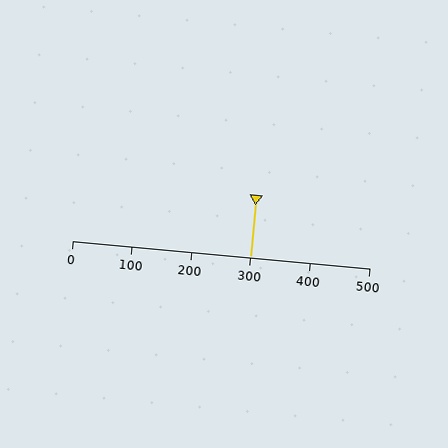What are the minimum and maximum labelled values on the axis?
The axis runs from 0 to 500.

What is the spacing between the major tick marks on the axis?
The major ticks are spaced 100 apart.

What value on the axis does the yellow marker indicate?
The marker indicates approximately 300.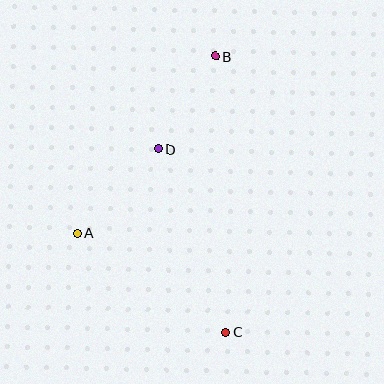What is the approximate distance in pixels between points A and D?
The distance between A and D is approximately 117 pixels.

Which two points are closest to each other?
Points B and D are closest to each other.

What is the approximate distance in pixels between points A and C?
The distance between A and C is approximately 179 pixels.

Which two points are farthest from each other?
Points B and C are farthest from each other.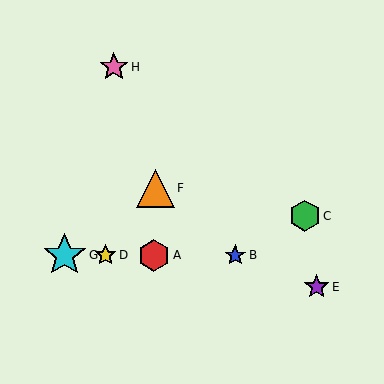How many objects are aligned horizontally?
4 objects (A, B, D, G) are aligned horizontally.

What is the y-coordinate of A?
Object A is at y≈255.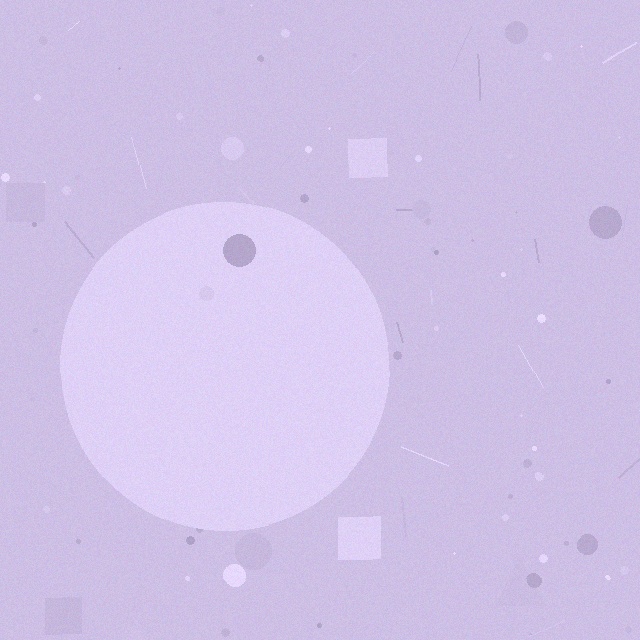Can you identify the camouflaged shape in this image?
The camouflaged shape is a circle.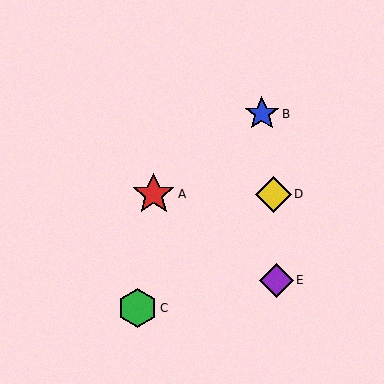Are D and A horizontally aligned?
Yes, both are at y≈194.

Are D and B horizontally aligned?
No, D is at y≈194 and B is at y≈114.